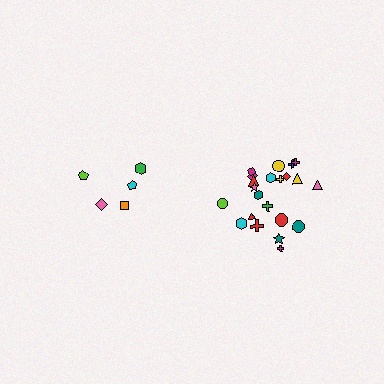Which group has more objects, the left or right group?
The right group.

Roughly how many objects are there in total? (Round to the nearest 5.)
Roughly 25 objects in total.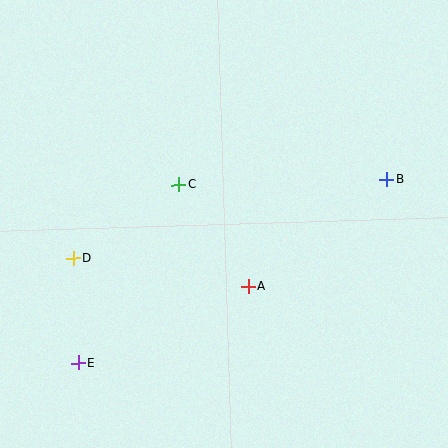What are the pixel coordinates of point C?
Point C is at (178, 184).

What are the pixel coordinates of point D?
Point D is at (73, 258).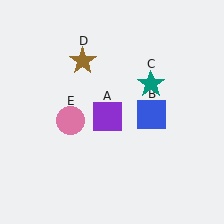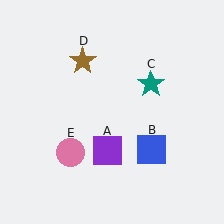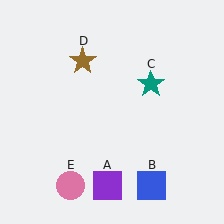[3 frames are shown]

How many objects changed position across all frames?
3 objects changed position: purple square (object A), blue square (object B), pink circle (object E).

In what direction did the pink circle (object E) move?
The pink circle (object E) moved down.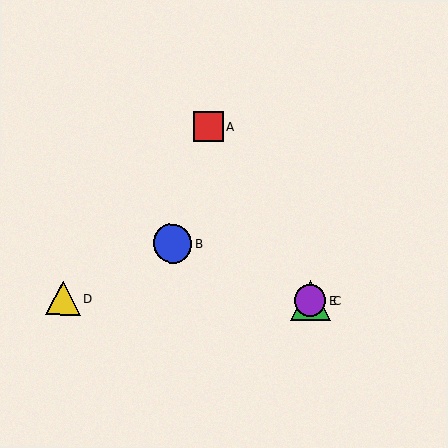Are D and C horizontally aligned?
Yes, both are at y≈298.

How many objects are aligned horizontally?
3 objects (C, D, E) are aligned horizontally.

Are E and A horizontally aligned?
No, E is at y≈300 and A is at y≈127.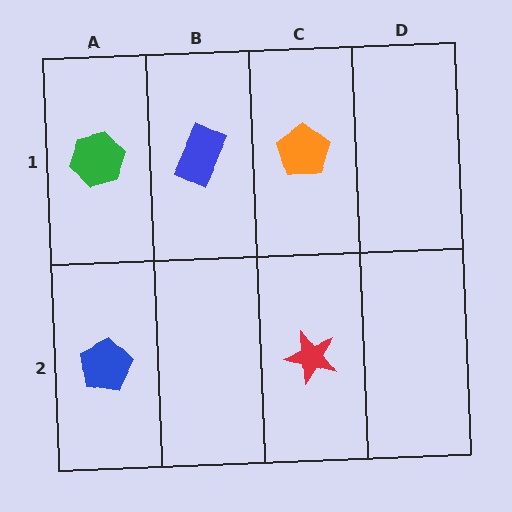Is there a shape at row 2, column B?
No, that cell is empty.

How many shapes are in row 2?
2 shapes.